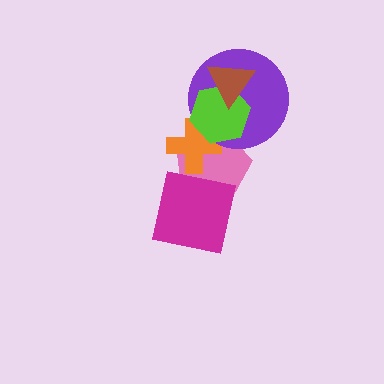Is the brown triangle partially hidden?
No, no other shape covers it.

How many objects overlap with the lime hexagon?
4 objects overlap with the lime hexagon.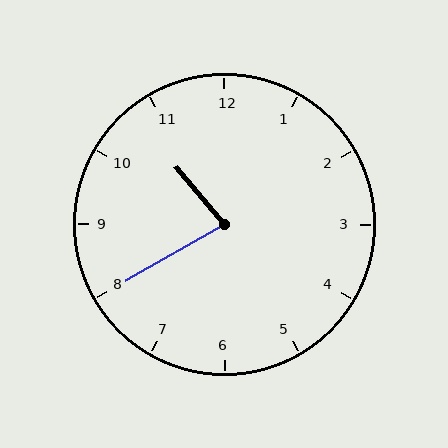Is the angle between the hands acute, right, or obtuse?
It is acute.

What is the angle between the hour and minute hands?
Approximately 80 degrees.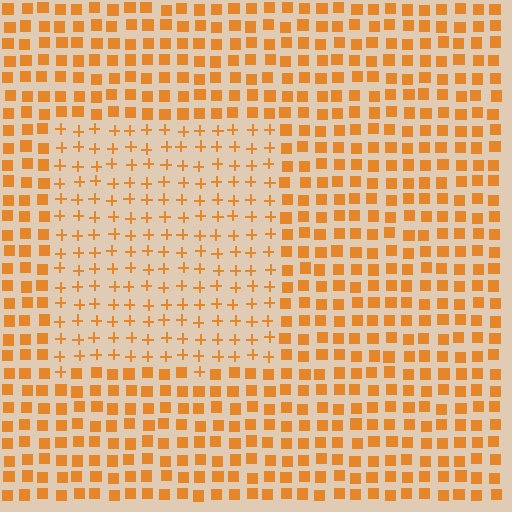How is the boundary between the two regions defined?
The boundary is defined by a change in element shape: plus signs inside vs. squares outside. All elements share the same color and spacing.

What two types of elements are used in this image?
The image uses plus signs inside the rectangle region and squares outside it.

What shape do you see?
I see a rectangle.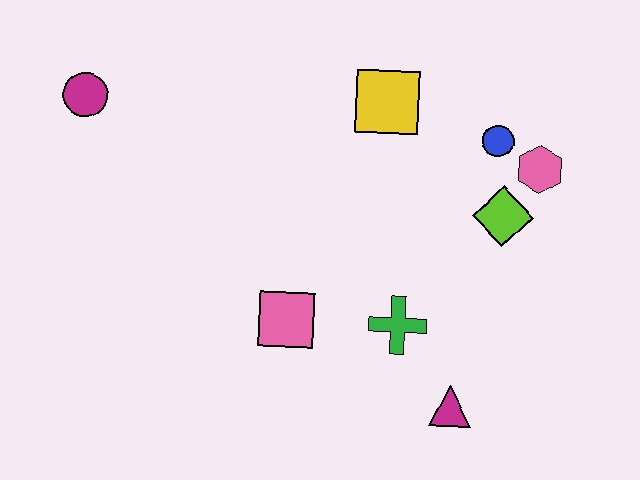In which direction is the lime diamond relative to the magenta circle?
The lime diamond is to the right of the magenta circle.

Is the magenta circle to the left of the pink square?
Yes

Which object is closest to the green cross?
The magenta triangle is closest to the green cross.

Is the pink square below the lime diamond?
Yes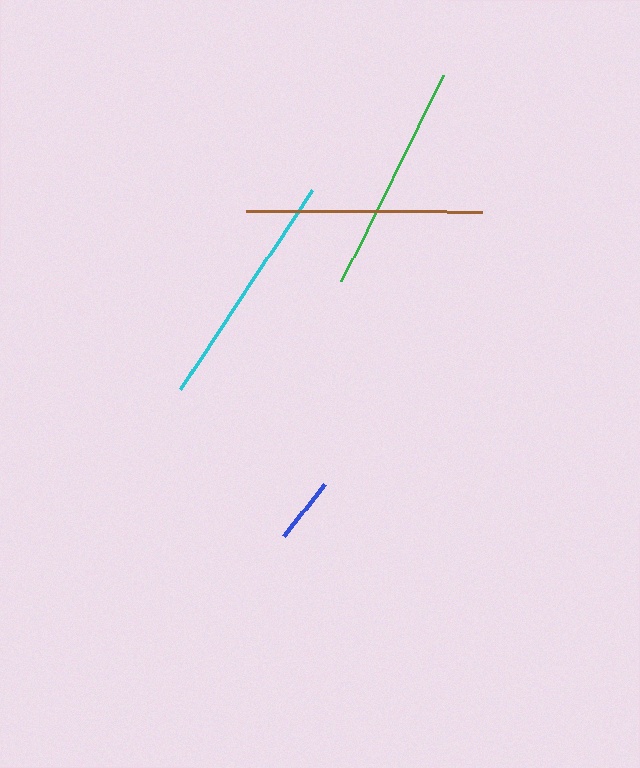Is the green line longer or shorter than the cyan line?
The cyan line is longer than the green line.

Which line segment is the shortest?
The blue line is the shortest at approximately 65 pixels.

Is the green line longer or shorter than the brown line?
The brown line is longer than the green line.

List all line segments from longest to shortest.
From longest to shortest: cyan, brown, green, blue.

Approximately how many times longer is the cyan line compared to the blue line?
The cyan line is approximately 3.7 times the length of the blue line.